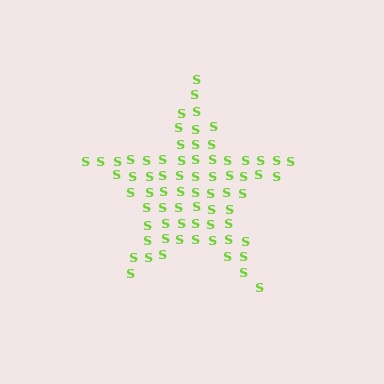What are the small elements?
The small elements are letter S's.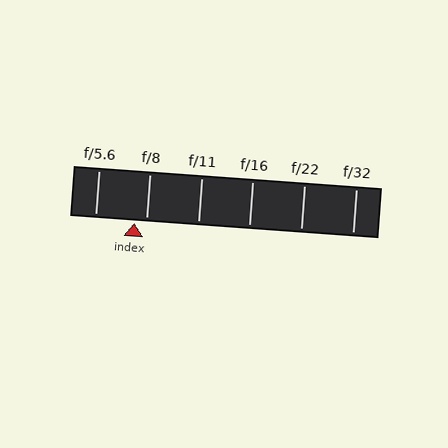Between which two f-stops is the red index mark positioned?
The index mark is between f/5.6 and f/8.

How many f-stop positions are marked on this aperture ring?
There are 6 f-stop positions marked.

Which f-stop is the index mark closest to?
The index mark is closest to f/8.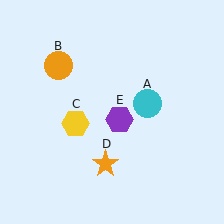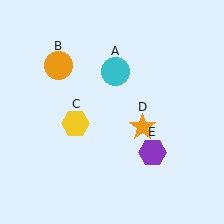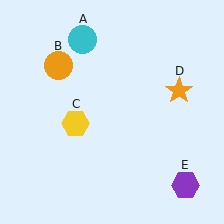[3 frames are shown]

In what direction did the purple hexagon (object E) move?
The purple hexagon (object E) moved down and to the right.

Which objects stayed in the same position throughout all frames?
Orange circle (object B) and yellow hexagon (object C) remained stationary.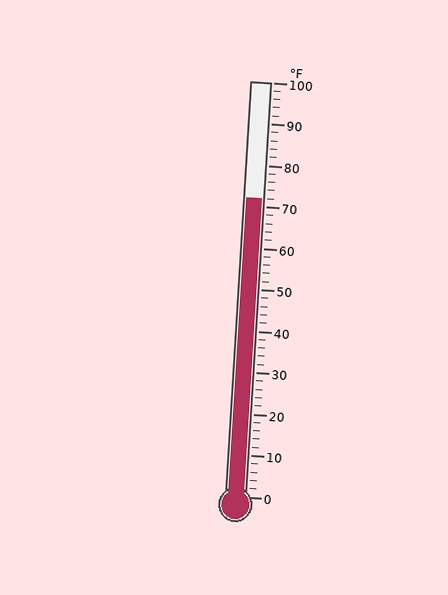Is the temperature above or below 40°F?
The temperature is above 40°F.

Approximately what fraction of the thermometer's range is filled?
The thermometer is filled to approximately 70% of its range.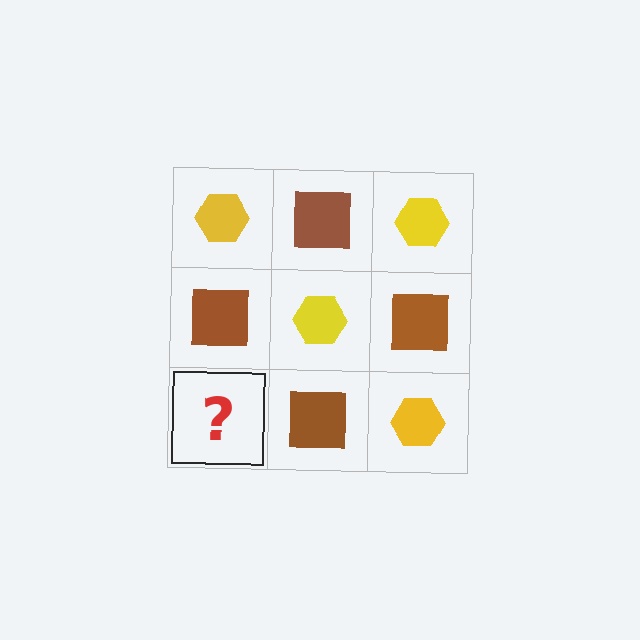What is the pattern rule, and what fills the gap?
The rule is that it alternates yellow hexagon and brown square in a checkerboard pattern. The gap should be filled with a yellow hexagon.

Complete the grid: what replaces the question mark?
The question mark should be replaced with a yellow hexagon.